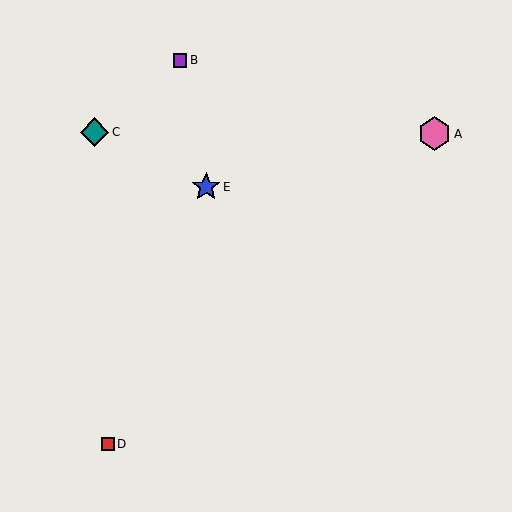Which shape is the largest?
The pink hexagon (labeled A) is the largest.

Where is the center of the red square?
The center of the red square is at (108, 444).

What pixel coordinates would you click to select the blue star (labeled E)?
Click at (206, 187) to select the blue star E.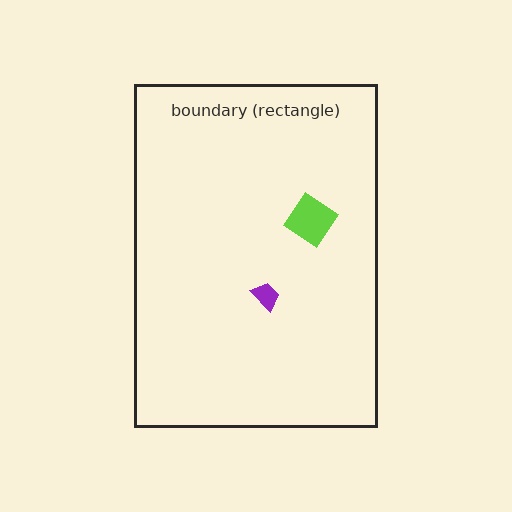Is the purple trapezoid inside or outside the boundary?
Inside.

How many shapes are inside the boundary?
2 inside, 0 outside.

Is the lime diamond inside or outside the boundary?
Inside.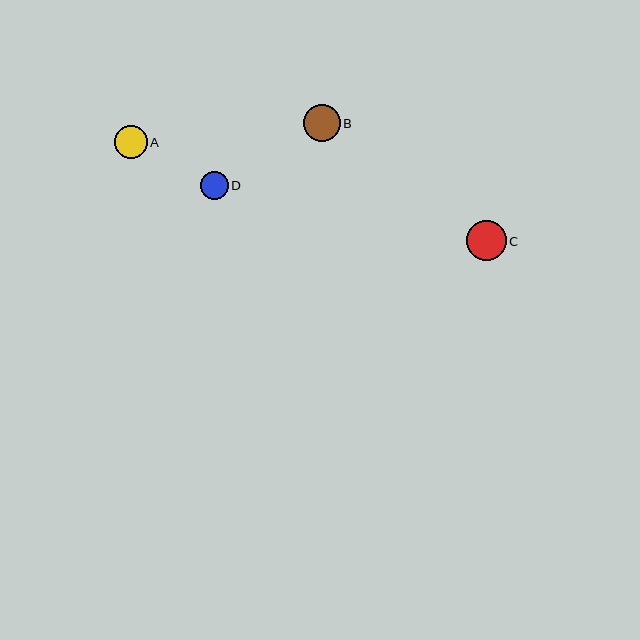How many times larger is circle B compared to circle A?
Circle B is approximately 1.1 times the size of circle A.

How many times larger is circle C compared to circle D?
Circle C is approximately 1.4 times the size of circle D.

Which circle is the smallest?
Circle D is the smallest with a size of approximately 28 pixels.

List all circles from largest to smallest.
From largest to smallest: C, B, A, D.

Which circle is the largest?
Circle C is the largest with a size of approximately 40 pixels.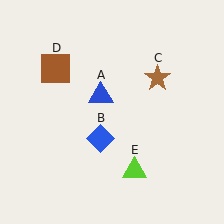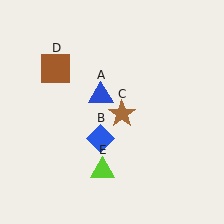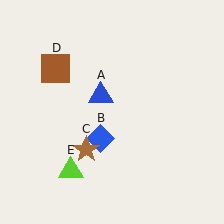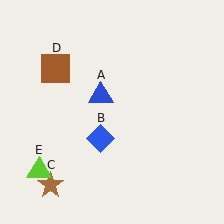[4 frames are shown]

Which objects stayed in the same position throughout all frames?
Blue triangle (object A) and blue diamond (object B) and brown square (object D) remained stationary.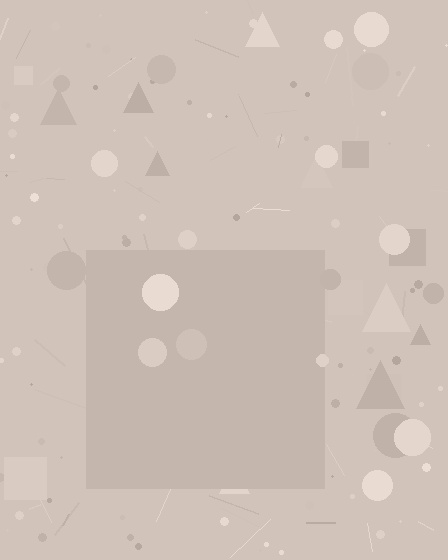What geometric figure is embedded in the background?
A square is embedded in the background.